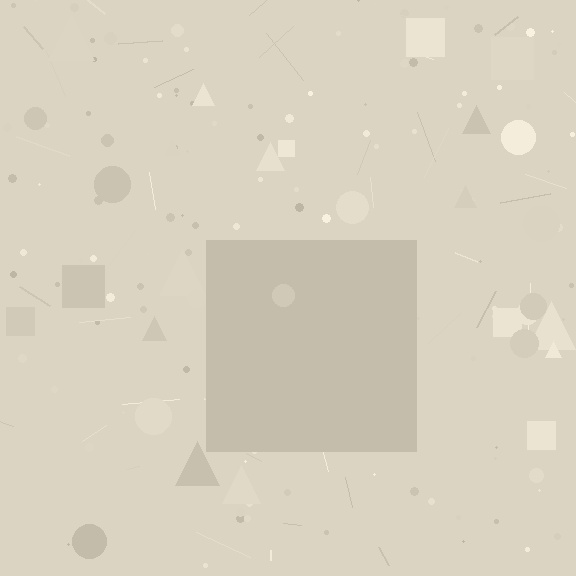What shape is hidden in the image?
A square is hidden in the image.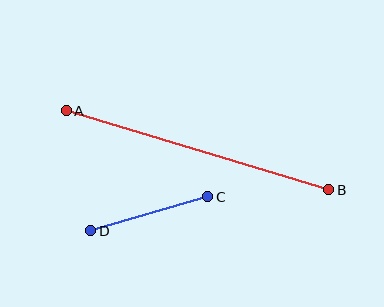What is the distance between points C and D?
The distance is approximately 122 pixels.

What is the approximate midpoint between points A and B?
The midpoint is at approximately (198, 150) pixels.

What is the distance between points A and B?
The distance is approximately 274 pixels.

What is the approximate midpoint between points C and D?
The midpoint is at approximately (149, 214) pixels.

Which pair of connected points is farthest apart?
Points A and B are farthest apart.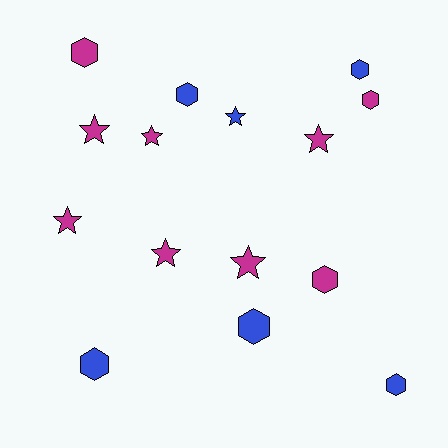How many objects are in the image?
There are 15 objects.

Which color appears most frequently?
Magenta, with 9 objects.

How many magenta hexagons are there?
There are 3 magenta hexagons.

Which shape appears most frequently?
Hexagon, with 8 objects.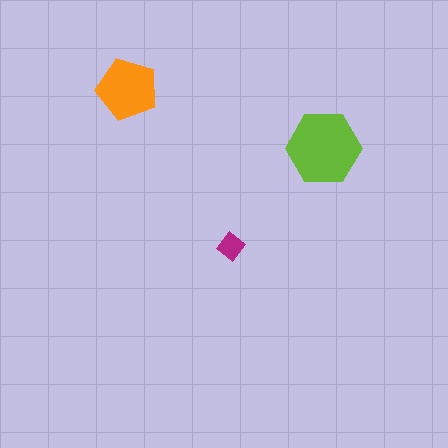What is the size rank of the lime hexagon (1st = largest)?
1st.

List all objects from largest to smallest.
The lime hexagon, the orange pentagon, the magenta diamond.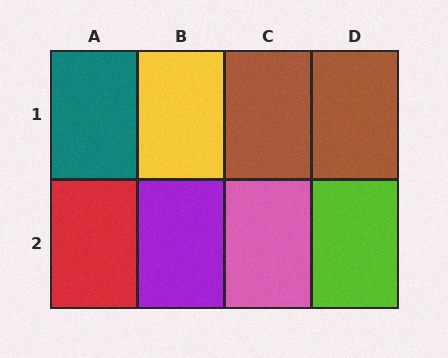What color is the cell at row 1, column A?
Teal.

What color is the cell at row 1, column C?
Brown.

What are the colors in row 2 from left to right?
Red, purple, pink, lime.